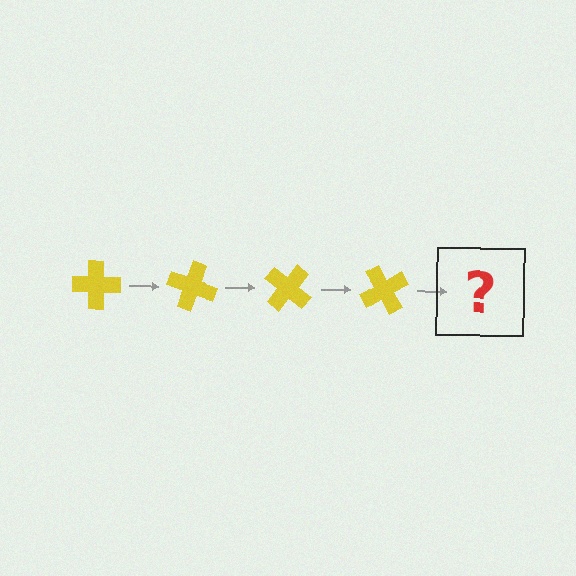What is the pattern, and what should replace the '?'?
The pattern is that the cross rotates 20 degrees each step. The '?' should be a yellow cross rotated 80 degrees.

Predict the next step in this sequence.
The next step is a yellow cross rotated 80 degrees.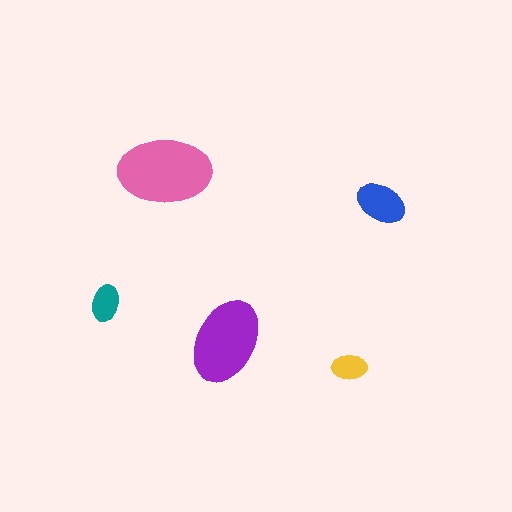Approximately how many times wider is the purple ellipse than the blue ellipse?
About 1.5 times wider.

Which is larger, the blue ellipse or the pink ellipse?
The pink one.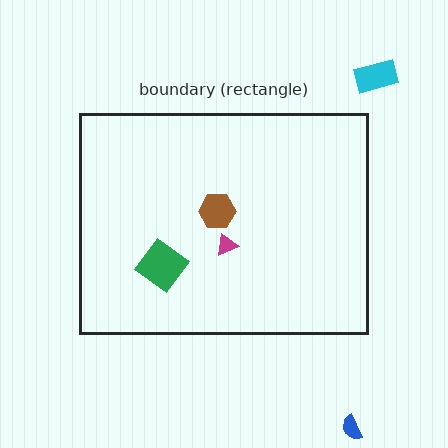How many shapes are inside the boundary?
3 inside, 2 outside.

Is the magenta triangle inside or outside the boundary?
Inside.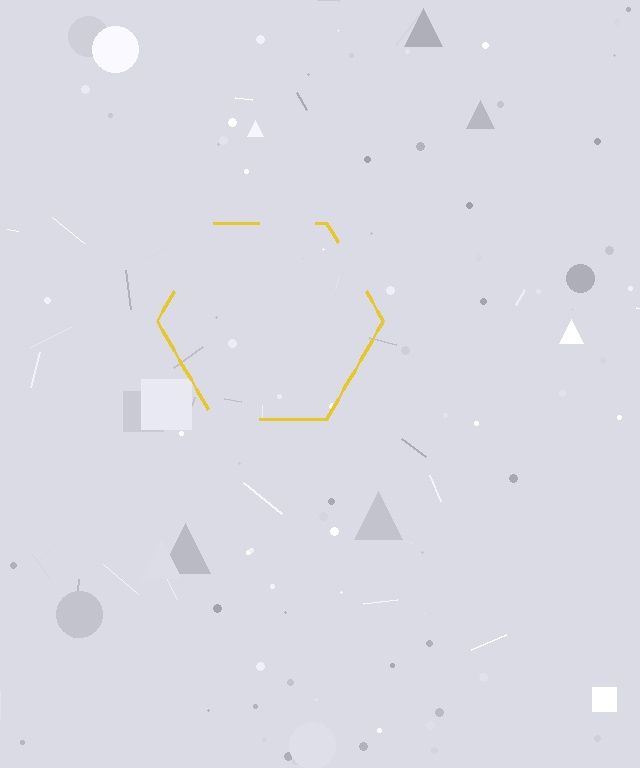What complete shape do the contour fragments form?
The contour fragments form a hexagon.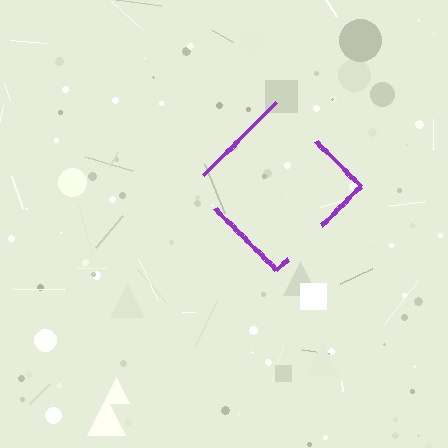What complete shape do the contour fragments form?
The contour fragments form a diamond.